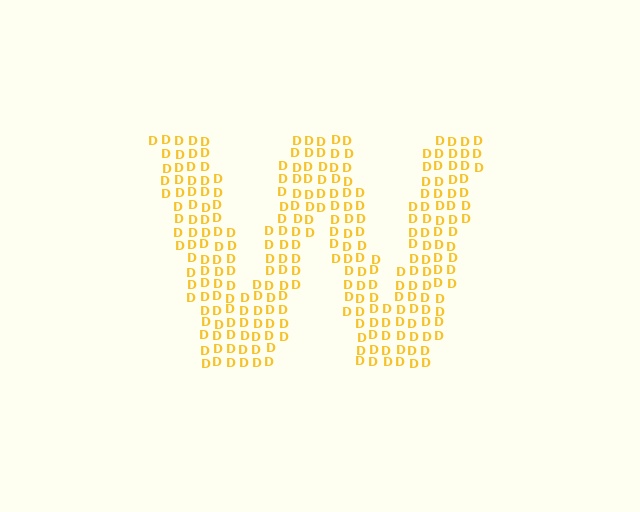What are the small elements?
The small elements are letter D's.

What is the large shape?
The large shape is the letter W.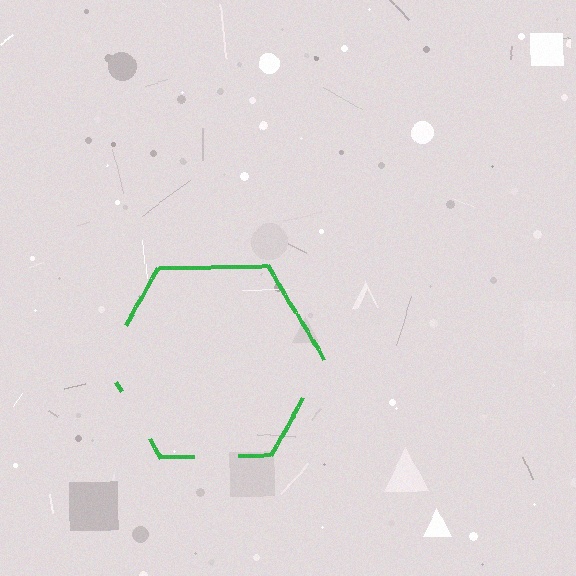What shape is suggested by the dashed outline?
The dashed outline suggests a hexagon.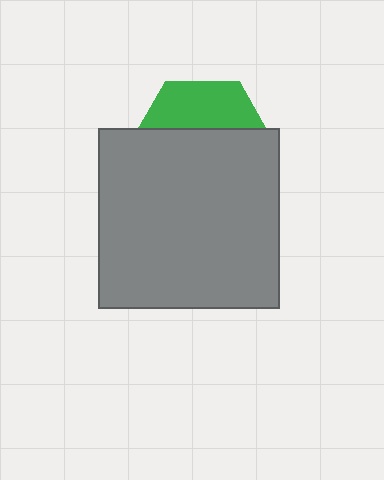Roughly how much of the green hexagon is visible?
A small part of it is visible (roughly 33%).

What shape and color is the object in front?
The object in front is a gray square.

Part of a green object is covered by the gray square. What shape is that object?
It is a hexagon.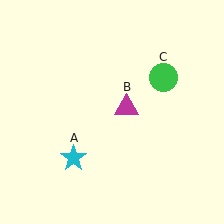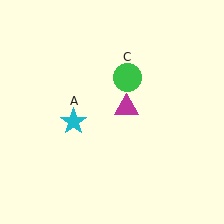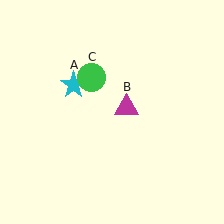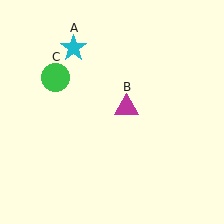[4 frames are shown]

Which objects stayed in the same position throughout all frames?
Magenta triangle (object B) remained stationary.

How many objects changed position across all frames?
2 objects changed position: cyan star (object A), green circle (object C).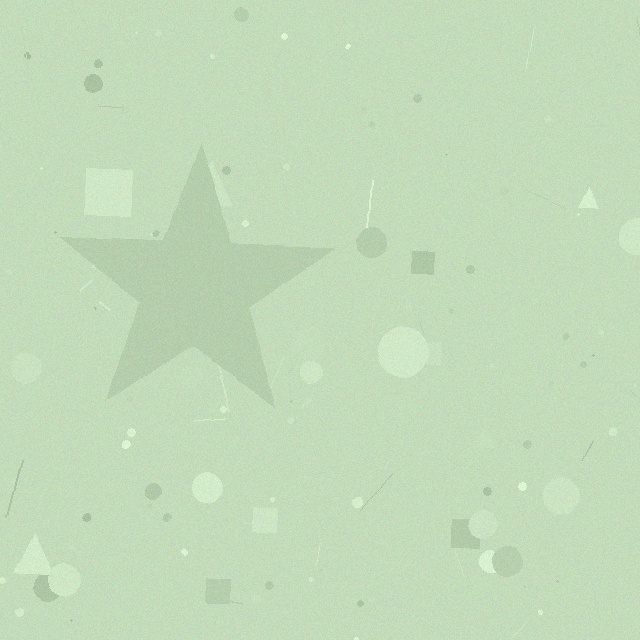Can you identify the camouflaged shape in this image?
The camouflaged shape is a star.